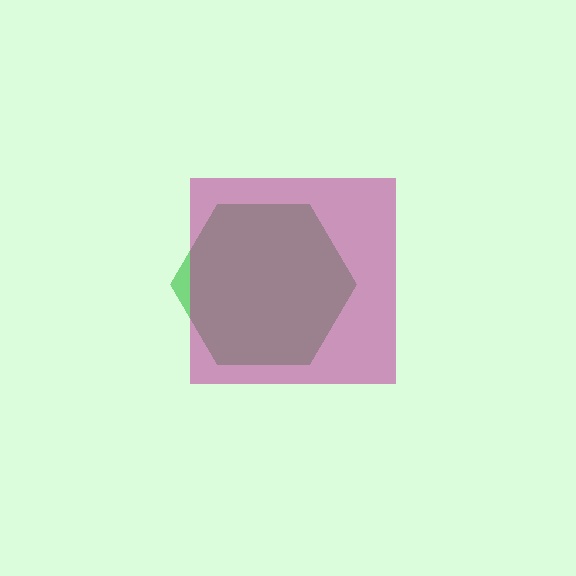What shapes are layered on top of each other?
The layered shapes are: a green hexagon, a magenta square.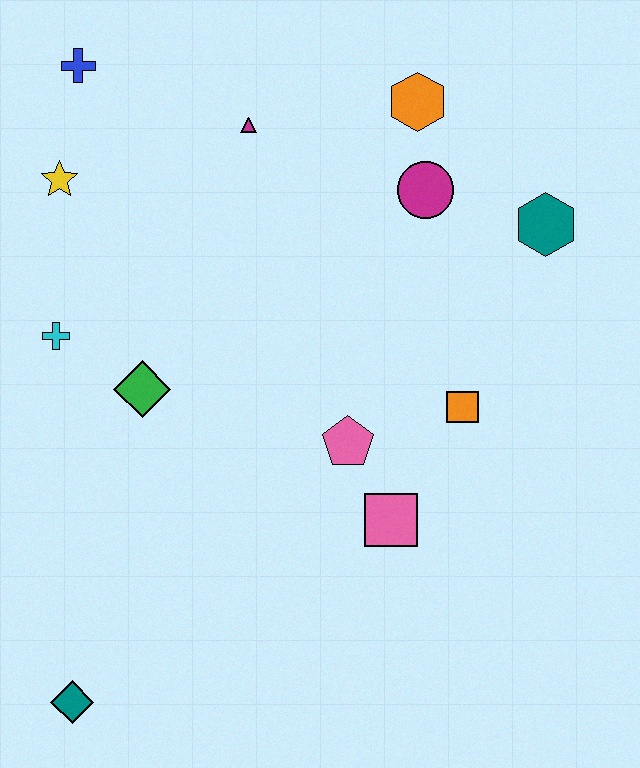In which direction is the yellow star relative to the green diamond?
The yellow star is above the green diamond.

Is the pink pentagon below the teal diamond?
No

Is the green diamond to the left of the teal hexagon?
Yes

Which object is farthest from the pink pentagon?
The blue cross is farthest from the pink pentagon.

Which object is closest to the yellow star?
The blue cross is closest to the yellow star.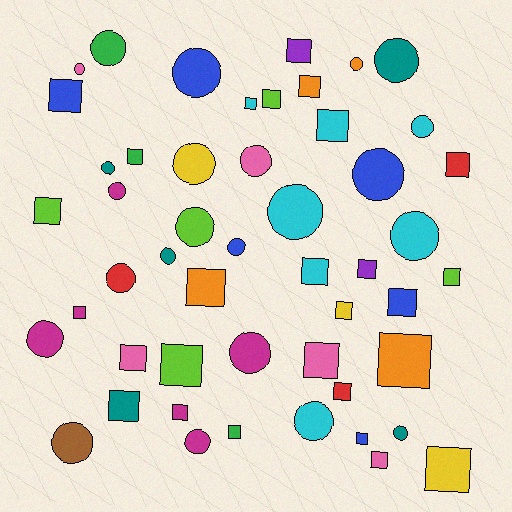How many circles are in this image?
There are 23 circles.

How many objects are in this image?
There are 50 objects.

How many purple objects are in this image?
There are 2 purple objects.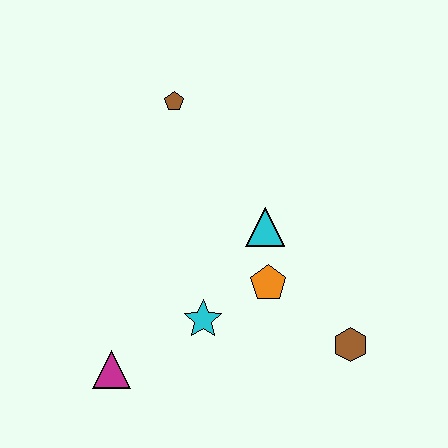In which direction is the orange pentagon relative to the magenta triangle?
The orange pentagon is to the right of the magenta triangle.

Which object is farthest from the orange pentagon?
The brown pentagon is farthest from the orange pentagon.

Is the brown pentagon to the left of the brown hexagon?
Yes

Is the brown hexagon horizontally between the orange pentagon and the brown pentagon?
No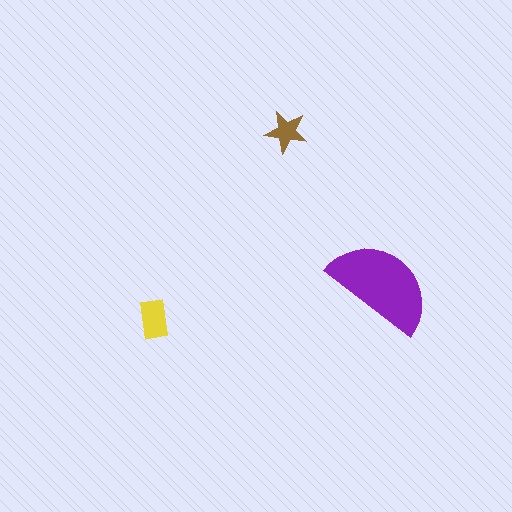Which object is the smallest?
The brown star.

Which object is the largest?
The purple semicircle.